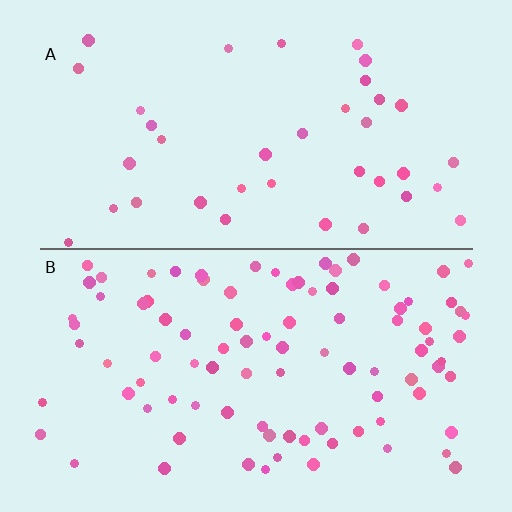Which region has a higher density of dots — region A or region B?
B (the bottom).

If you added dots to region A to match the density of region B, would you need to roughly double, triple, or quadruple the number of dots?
Approximately double.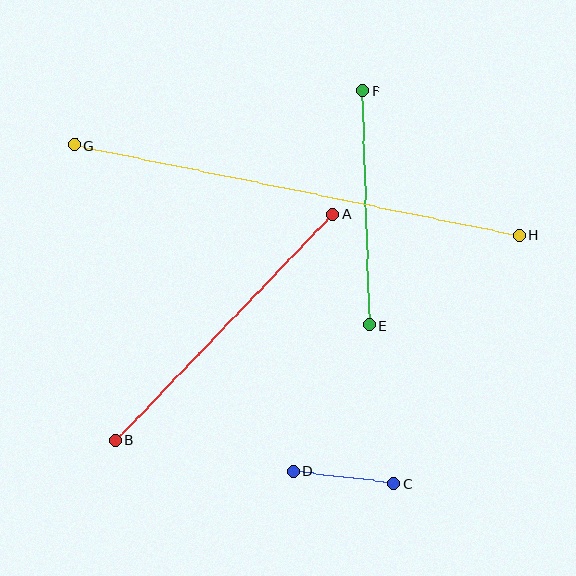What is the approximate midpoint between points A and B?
The midpoint is at approximately (224, 327) pixels.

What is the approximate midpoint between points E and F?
The midpoint is at approximately (366, 208) pixels.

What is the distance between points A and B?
The distance is approximately 314 pixels.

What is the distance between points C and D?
The distance is approximately 101 pixels.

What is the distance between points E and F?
The distance is approximately 234 pixels.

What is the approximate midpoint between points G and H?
The midpoint is at approximately (297, 190) pixels.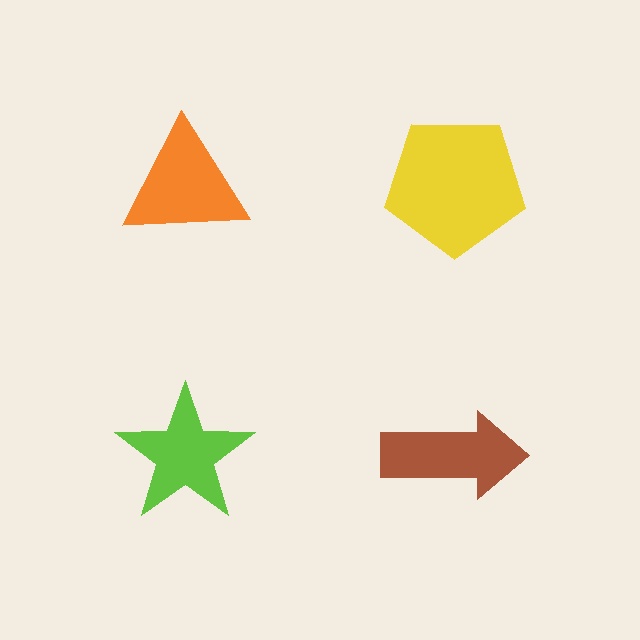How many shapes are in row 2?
2 shapes.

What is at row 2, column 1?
A lime star.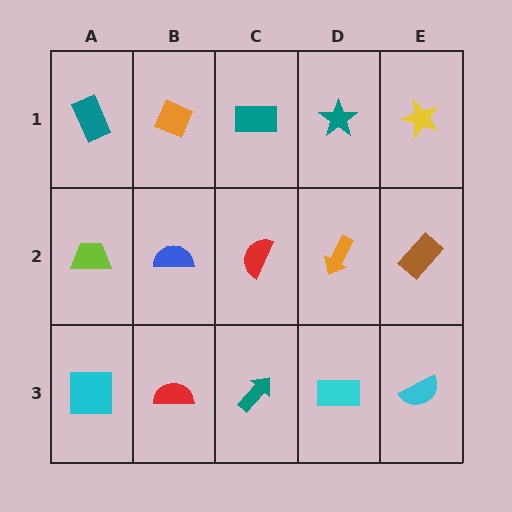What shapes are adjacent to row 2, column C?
A teal rectangle (row 1, column C), a teal arrow (row 3, column C), a blue semicircle (row 2, column B), an orange arrow (row 2, column D).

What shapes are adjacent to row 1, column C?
A red semicircle (row 2, column C), an orange diamond (row 1, column B), a teal star (row 1, column D).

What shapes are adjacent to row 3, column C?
A red semicircle (row 2, column C), a red semicircle (row 3, column B), a cyan rectangle (row 3, column D).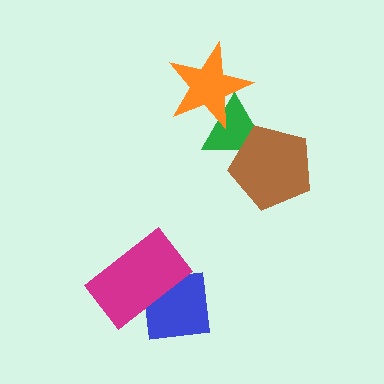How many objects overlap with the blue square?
1 object overlaps with the blue square.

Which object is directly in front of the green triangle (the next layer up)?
The orange star is directly in front of the green triangle.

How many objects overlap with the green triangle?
2 objects overlap with the green triangle.